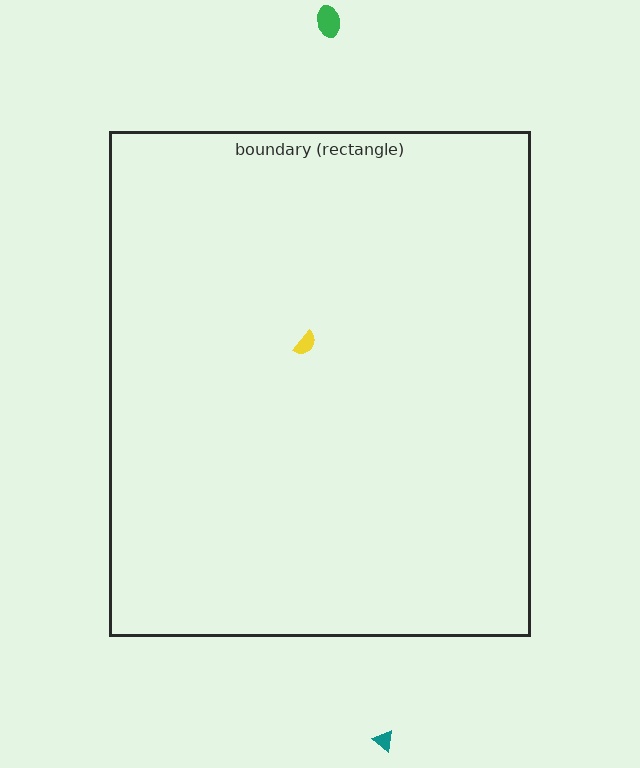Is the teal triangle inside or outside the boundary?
Outside.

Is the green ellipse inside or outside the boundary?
Outside.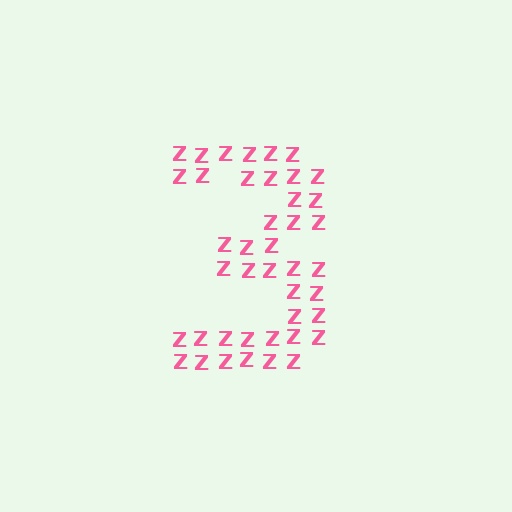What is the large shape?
The large shape is the digit 3.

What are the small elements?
The small elements are letter Z's.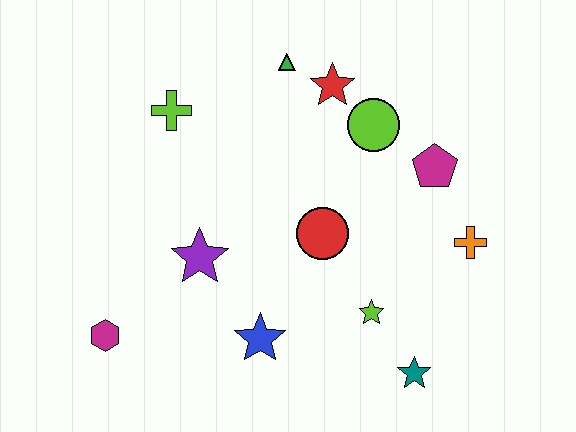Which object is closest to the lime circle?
The red star is closest to the lime circle.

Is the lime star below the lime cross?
Yes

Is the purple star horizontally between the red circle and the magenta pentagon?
No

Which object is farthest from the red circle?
The magenta hexagon is farthest from the red circle.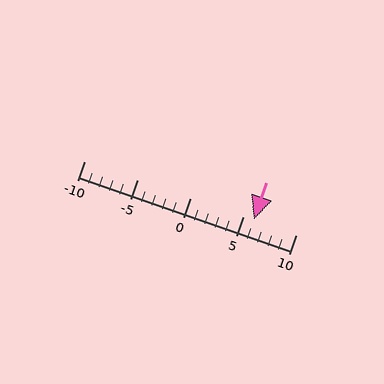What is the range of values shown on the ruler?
The ruler shows values from -10 to 10.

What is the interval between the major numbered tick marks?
The major tick marks are spaced 5 units apart.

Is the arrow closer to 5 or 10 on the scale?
The arrow is closer to 5.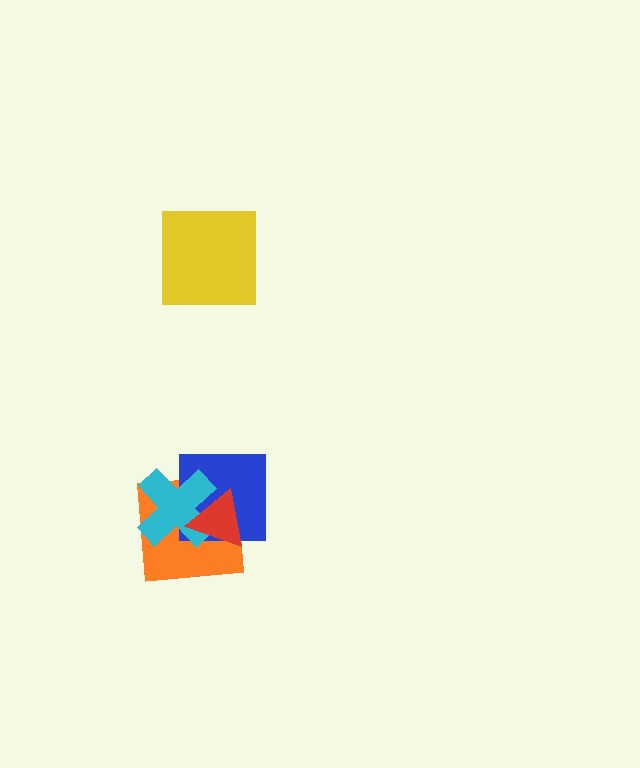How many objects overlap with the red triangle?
3 objects overlap with the red triangle.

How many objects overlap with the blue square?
3 objects overlap with the blue square.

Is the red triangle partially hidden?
No, no other shape covers it.